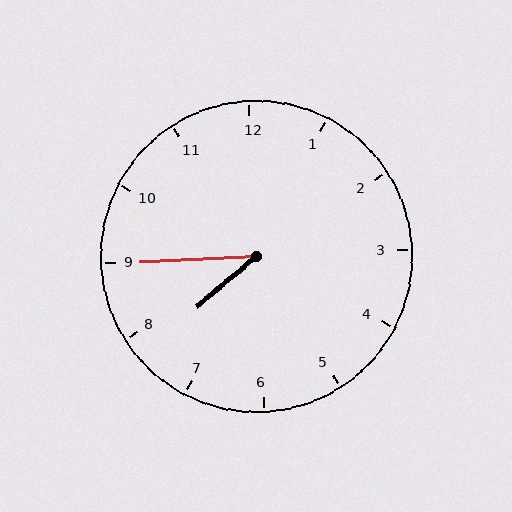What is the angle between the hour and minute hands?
Approximately 38 degrees.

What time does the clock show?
7:45.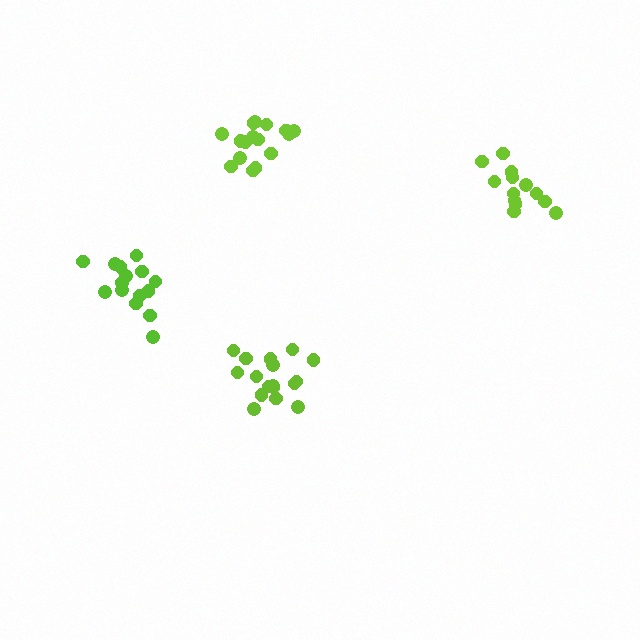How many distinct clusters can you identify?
There are 4 distinct clusters.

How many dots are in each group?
Group 1: 17 dots, Group 2: 15 dots, Group 3: 16 dots, Group 4: 13 dots (61 total).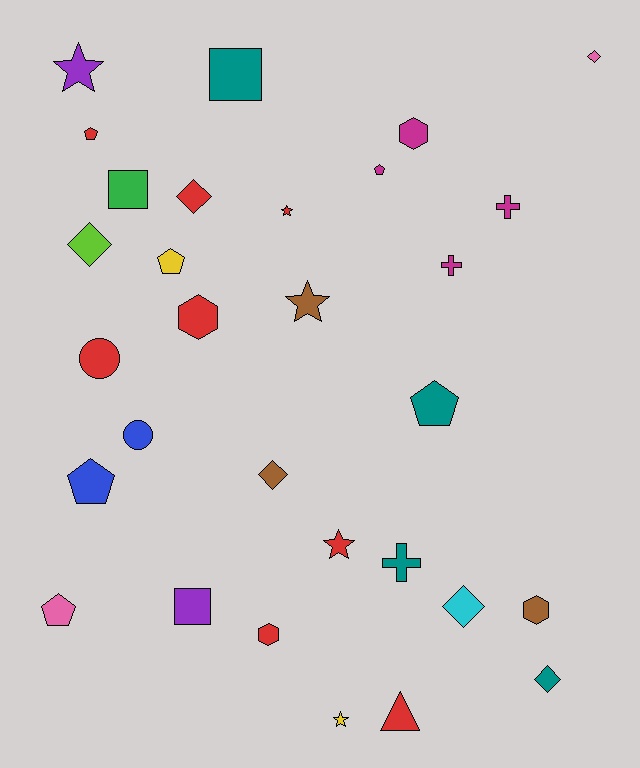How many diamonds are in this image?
There are 6 diamonds.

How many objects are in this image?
There are 30 objects.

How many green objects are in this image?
There is 1 green object.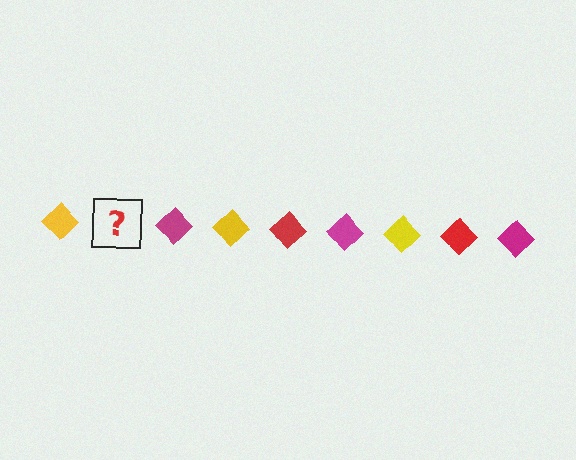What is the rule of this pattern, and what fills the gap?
The rule is that the pattern cycles through yellow, red, magenta diamonds. The gap should be filled with a red diamond.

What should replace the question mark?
The question mark should be replaced with a red diamond.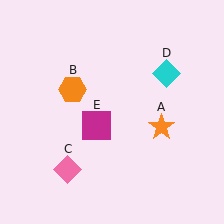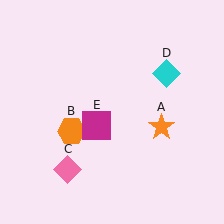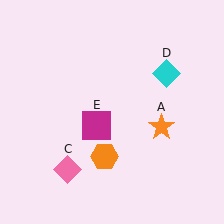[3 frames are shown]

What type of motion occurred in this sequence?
The orange hexagon (object B) rotated counterclockwise around the center of the scene.